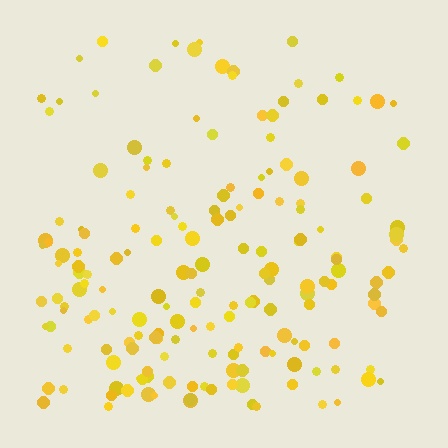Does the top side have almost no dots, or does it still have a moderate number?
Still a moderate number, just noticeably fewer than the bottom.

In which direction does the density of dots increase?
From top to bottom, with the bottom side densest.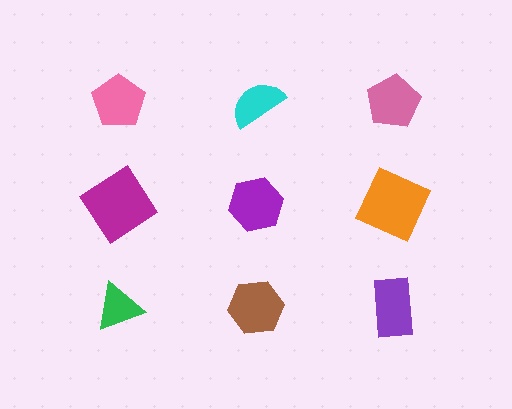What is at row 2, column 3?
An orange square.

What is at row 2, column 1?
A magenta diamond.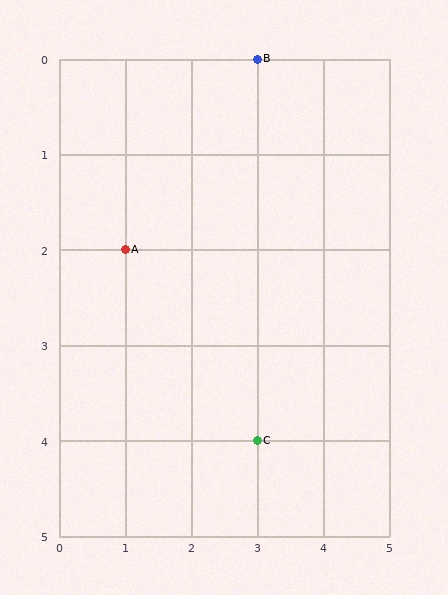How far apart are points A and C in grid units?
Points A and C are 2 columns and 2 rows apart (about 2.8 grid units diagonally).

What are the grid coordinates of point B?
Point B is at grid coordinates (3, 0).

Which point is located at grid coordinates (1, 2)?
Point A is at (1, 2).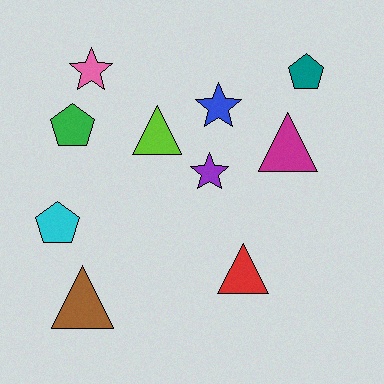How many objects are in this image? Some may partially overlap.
There are 10 objects.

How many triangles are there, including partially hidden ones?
There are 4 triangles.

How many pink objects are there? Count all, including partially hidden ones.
There is 1 pink object.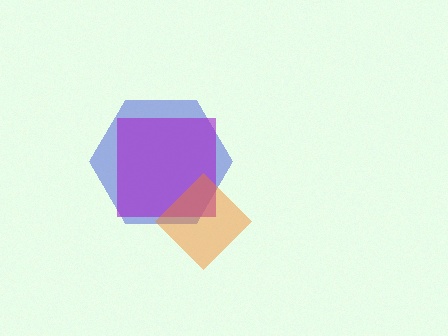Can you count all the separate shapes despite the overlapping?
Yes, there are 3 separate shapes.